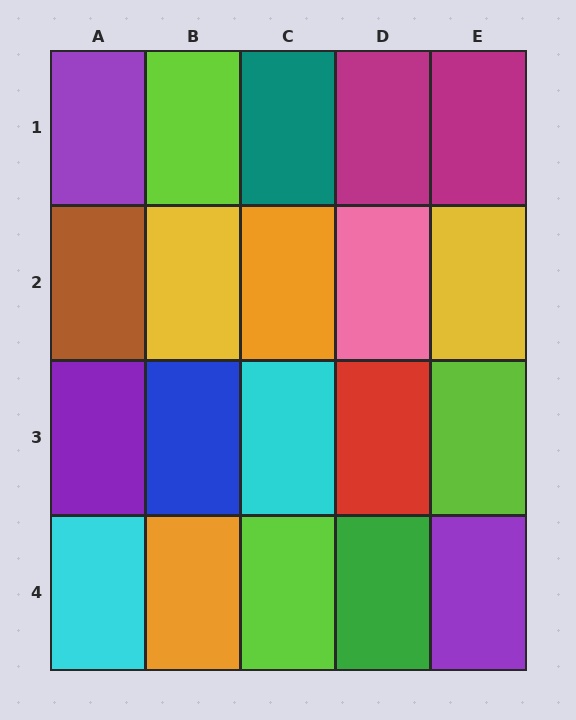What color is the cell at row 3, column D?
Red.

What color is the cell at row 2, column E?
Yellow.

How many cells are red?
1 cell is red.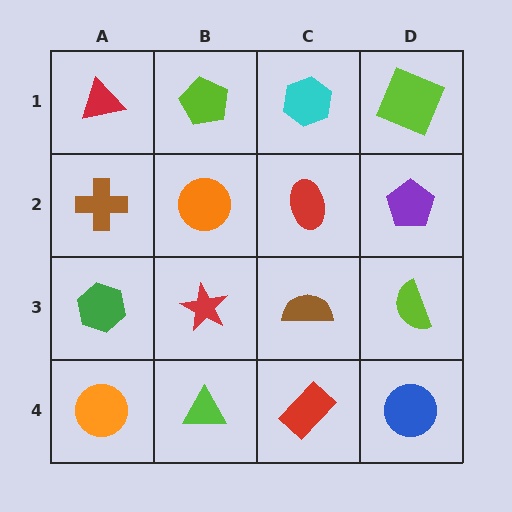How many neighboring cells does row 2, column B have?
4.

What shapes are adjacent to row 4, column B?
A red star (row 3, column B), an orange circle (row 4, column A), a red rectangle (row 4, column C).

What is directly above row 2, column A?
A red triangle.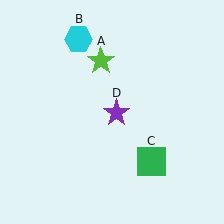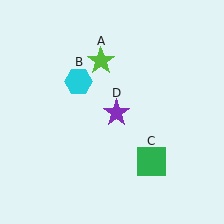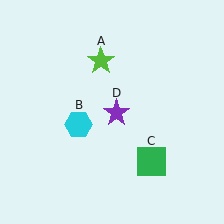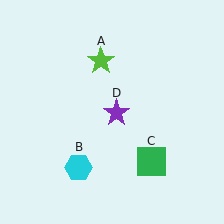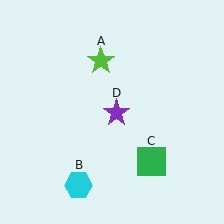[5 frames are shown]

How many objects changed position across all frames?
1 object changed position: cyan hexagon (object B).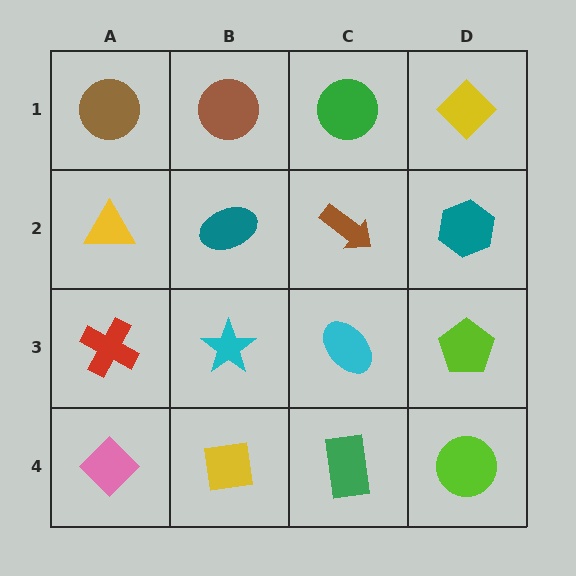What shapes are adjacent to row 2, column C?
A green circle (row 1, column C), a cyan ellipse (row 3, column C), a teal ellipse (row 2, column B), a teal hexagon (row 2, column D).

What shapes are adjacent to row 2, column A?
A brown circle (row 1, column A), a red cross (row 3, column A), a teal ellipse (row 2, column B).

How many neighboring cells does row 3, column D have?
3.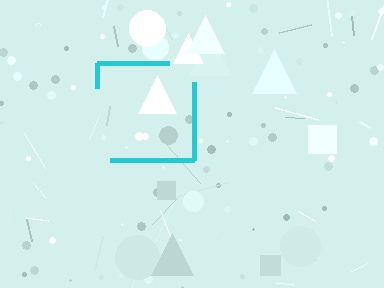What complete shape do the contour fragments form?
The contour fragments form a square.